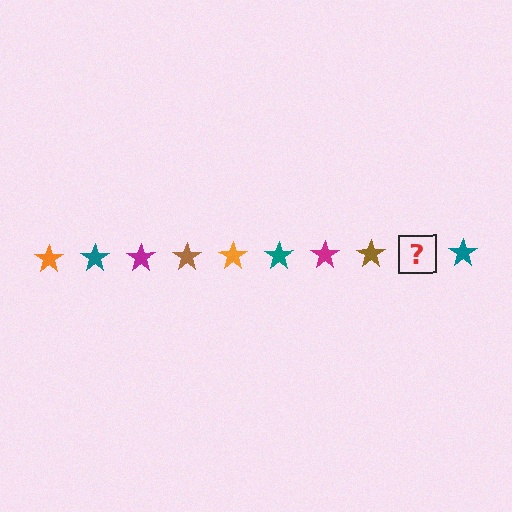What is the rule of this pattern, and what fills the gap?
The rule is that the pattern cycles through orange, teal, magenta, brown stars. The gap should be filled with an orange star.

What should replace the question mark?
The question mark should be replaced with an orange star.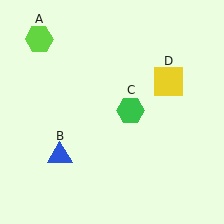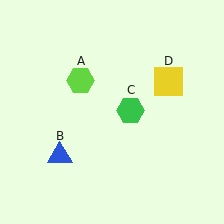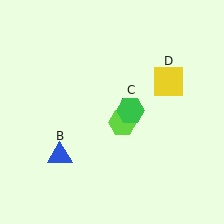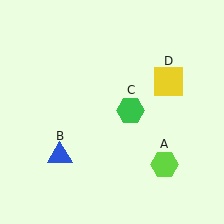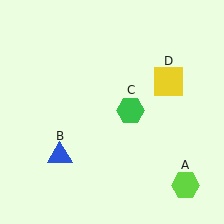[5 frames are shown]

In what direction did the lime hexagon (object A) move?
The lime hexagon (object A) moved down and to the right.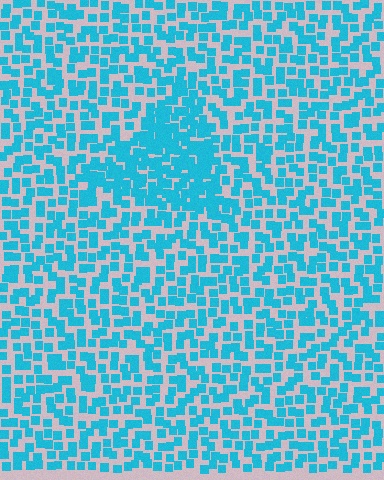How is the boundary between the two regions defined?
The boundary is defined by a change in element density (approximately 1.8x ratio). All elements are the same color, size, and shape.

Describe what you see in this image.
The image contains small cyan elements arranged at two different densities. A triangle-shaped region is visible where the elements are more densely packed than the surrounding area.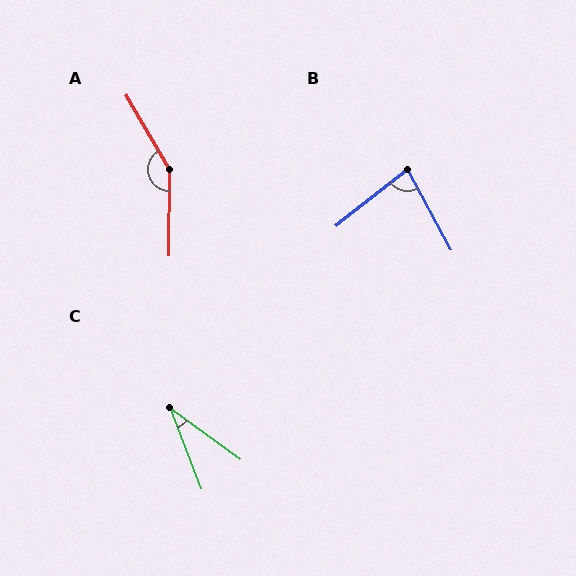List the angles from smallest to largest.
C (33°), B (80°), A (149°).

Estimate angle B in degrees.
Approximately 80 degrees.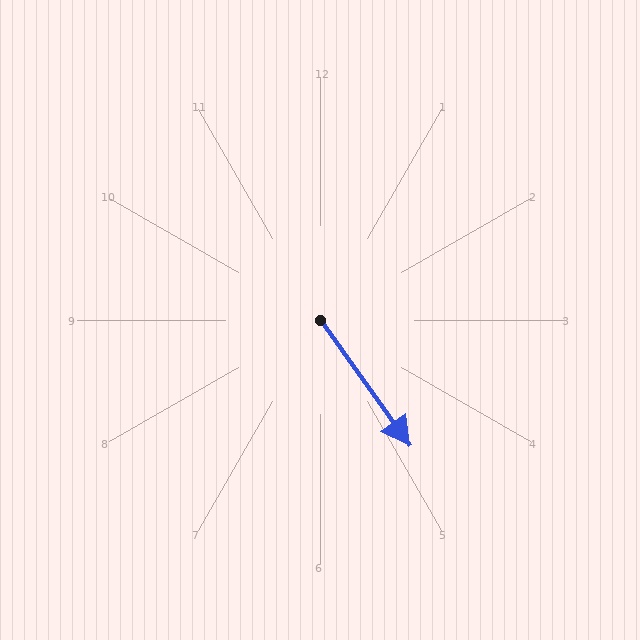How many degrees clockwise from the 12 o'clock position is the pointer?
Approximately 145 degrees.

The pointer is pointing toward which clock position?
Roughly 5 o'clock.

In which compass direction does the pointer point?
Southeast.